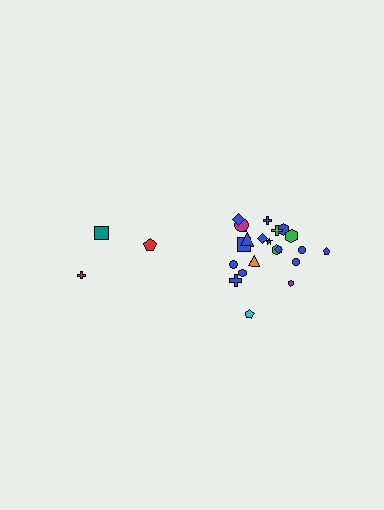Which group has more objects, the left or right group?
The right group.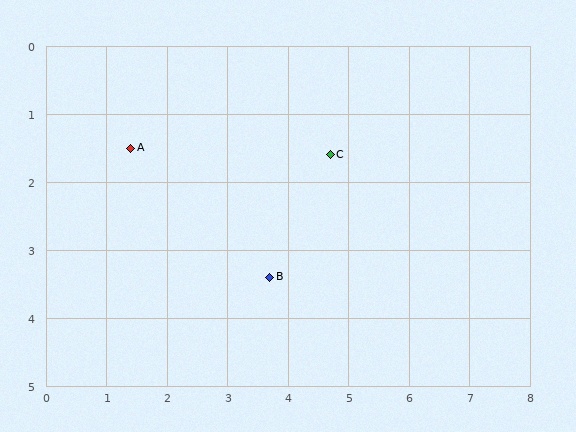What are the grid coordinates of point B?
Point B is at approximately (3.7, 3.4).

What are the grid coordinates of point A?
Point A is at approximately (1.4, 1.5).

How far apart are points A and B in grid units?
Points A and B are about 3.0 grid units apart.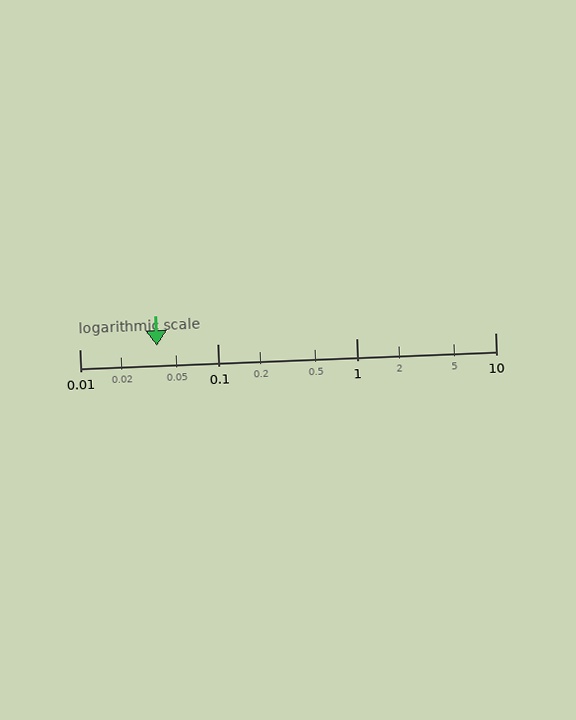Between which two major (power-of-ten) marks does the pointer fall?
The pointer is between 0.01 and 0.1.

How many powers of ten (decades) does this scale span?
The scale spans 3 decades, from 0.01 to 10.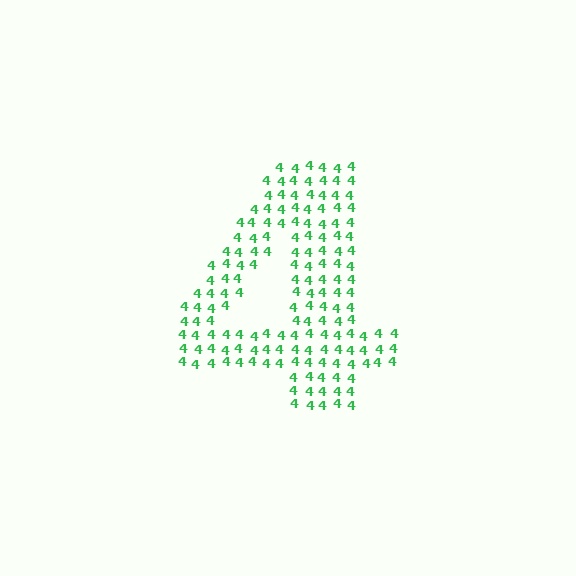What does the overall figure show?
The overall figure shows the digit 4.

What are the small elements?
The small elements are digit 4's.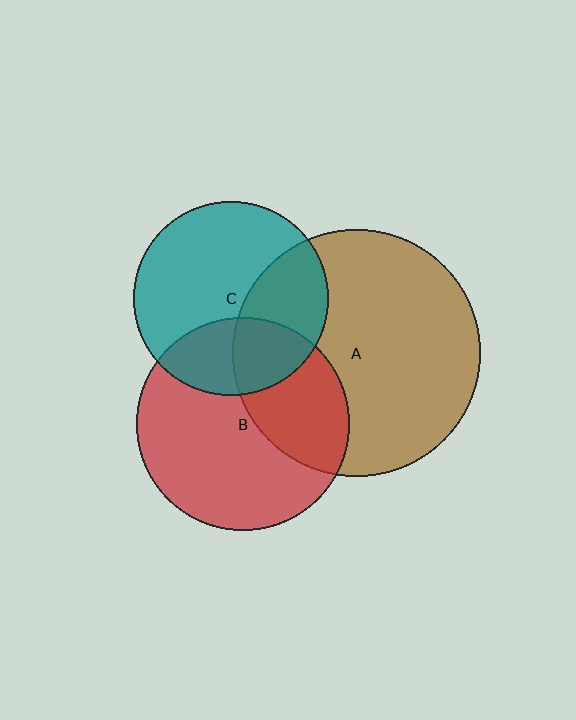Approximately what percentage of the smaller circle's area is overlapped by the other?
Approximately 30%.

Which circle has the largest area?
Circle A (brown).